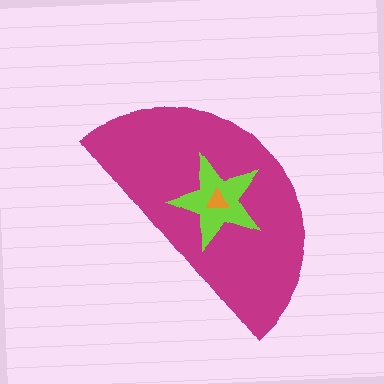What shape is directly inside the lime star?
The orange triangle.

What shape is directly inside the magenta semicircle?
The lime star.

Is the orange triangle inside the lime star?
Yes.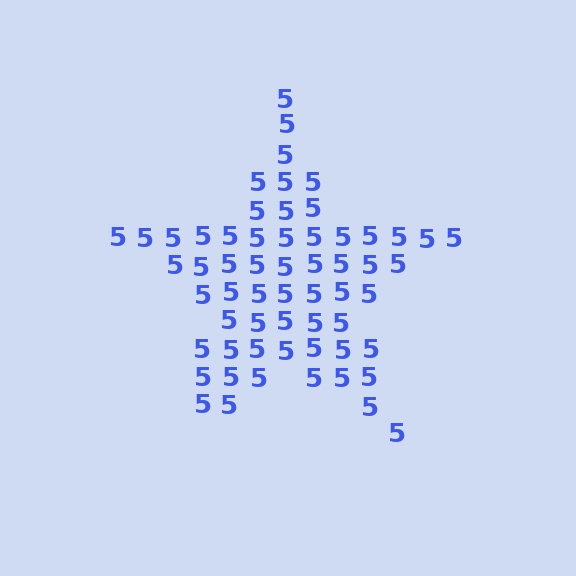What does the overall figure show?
The overall figure shows a star.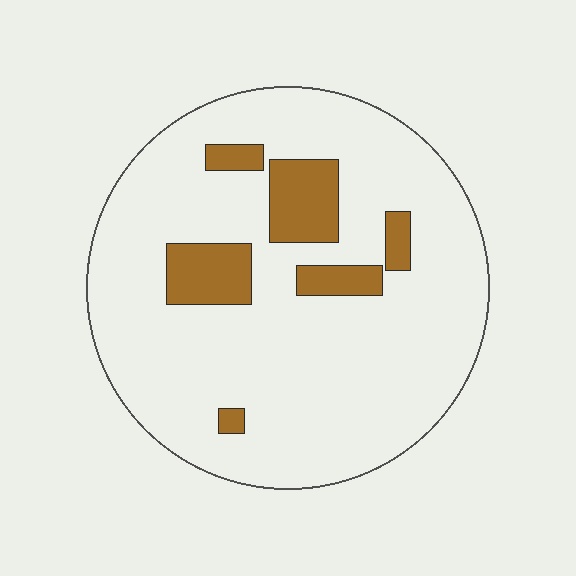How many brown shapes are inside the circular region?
6.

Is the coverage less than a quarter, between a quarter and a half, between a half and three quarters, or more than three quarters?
Less than a quarter.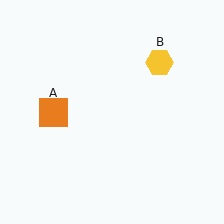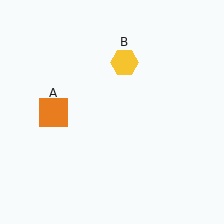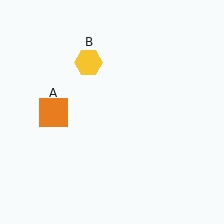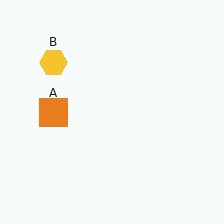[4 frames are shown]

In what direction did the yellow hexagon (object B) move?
The yellow hexagon (object B) moved left.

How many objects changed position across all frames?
1 object changed position: yellow hexagon (object B).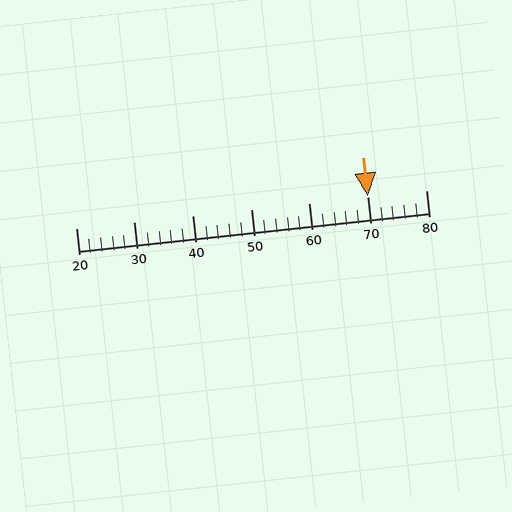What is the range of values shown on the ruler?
The ruler shows values from 20 to 80.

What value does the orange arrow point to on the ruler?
The orange arrow points to approximately 70.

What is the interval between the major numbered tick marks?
The major tick marks are spaced 10 units apart.